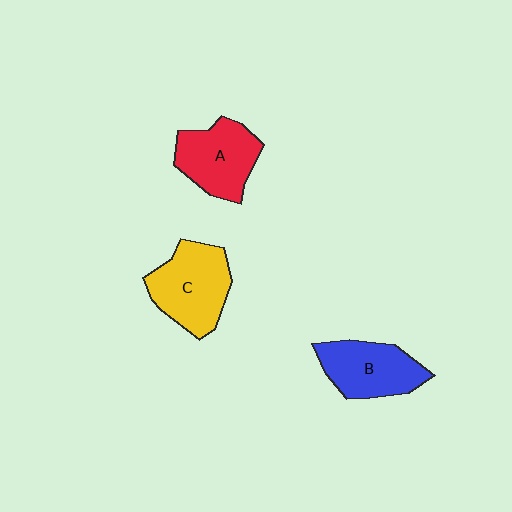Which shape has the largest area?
Shape C (yellow).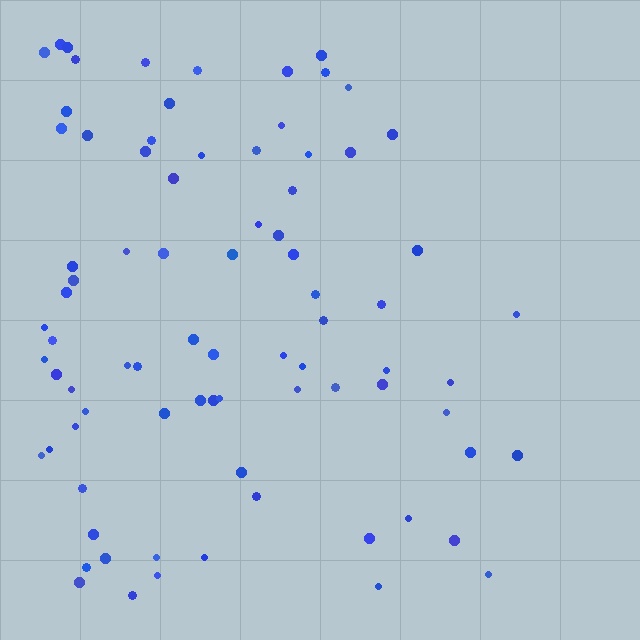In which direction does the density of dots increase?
From right to left, with the left side densest.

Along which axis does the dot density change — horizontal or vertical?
Horizontal.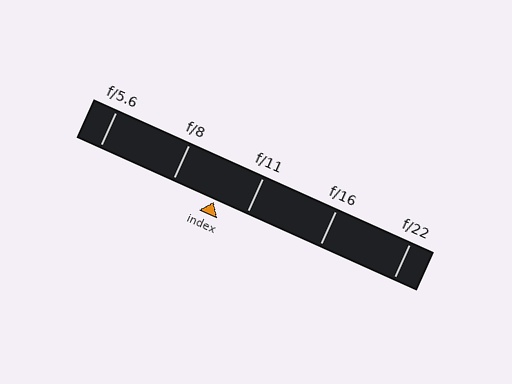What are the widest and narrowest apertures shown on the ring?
The widest aperture shown is f/5.6 and the narrowest is f/22.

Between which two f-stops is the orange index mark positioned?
The index mark is between f/8 and f/11.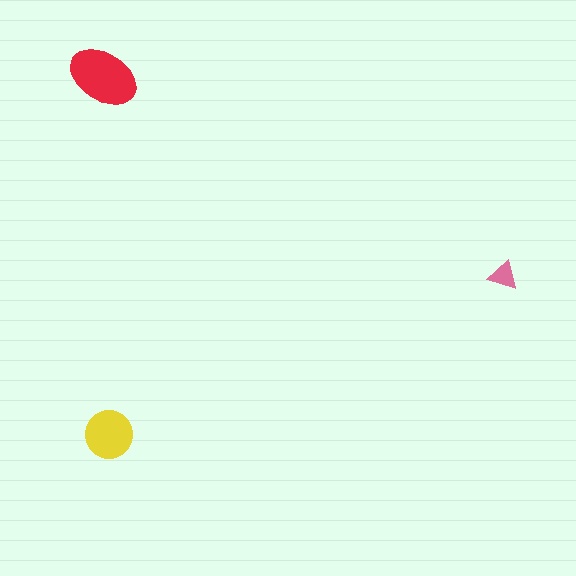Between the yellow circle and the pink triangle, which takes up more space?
The yellow circle.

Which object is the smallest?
The pink triangle.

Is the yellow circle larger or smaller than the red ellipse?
Smaller.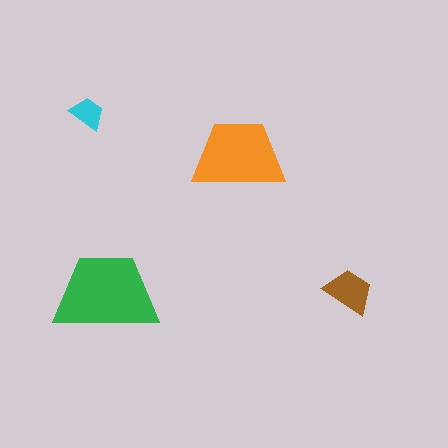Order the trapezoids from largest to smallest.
the green one, the orange one, the brown one, the cyan one.